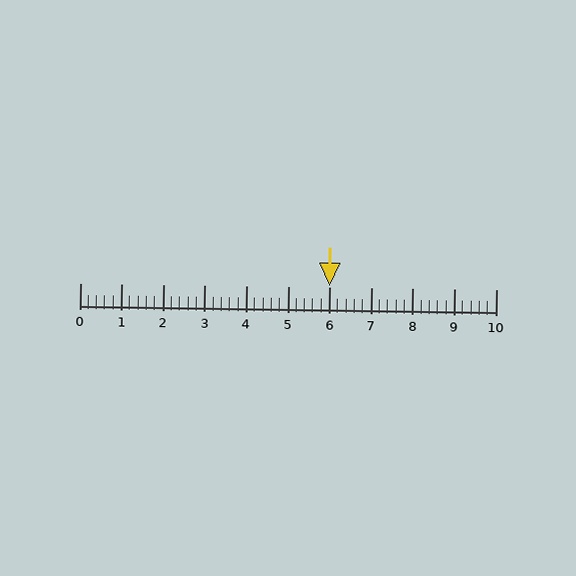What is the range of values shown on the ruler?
The ruler shows values from 0 to 10.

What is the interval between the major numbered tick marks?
The major tick marks are spaced 1 units apart.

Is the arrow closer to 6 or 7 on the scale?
The arrow is closer to 6.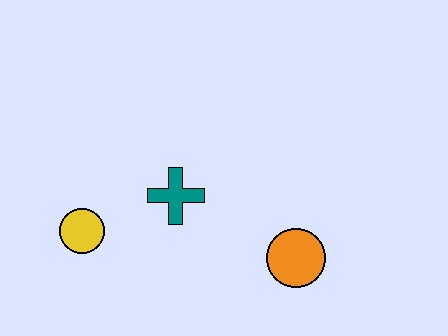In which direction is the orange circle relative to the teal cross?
The orange circle is to the right of the teal cross.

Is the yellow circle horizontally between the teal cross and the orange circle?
No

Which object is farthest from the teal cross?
The orange circle is farthest from the teal cross.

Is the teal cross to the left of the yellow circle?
No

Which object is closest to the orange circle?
The teal cross is closest to the orange circle.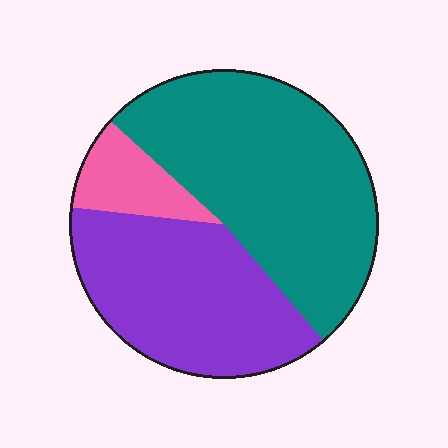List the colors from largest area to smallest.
From largest to smallest: teal, purple, pink.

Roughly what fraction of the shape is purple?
Purple covers about 40% of the shape.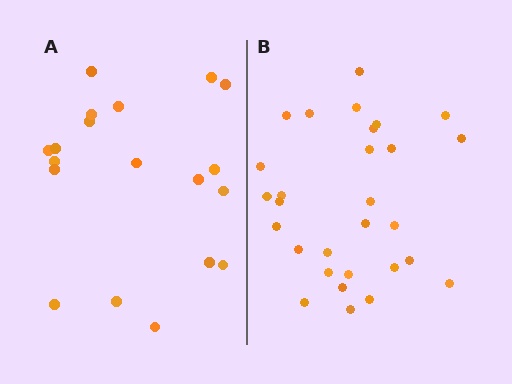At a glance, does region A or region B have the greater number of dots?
Region B (the right region) has more dots.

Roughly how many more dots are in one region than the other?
Region B has roughly 10 or so more dots than region A.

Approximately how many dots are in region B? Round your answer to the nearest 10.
About 30 dots. (The exact count is 29, which rounds to 30.)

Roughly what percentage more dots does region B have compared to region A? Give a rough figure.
About 55% more.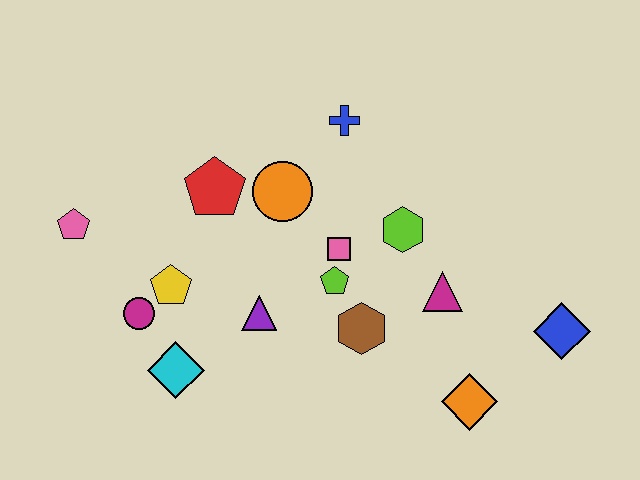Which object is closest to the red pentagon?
The orange circle is closest to the red pentagon.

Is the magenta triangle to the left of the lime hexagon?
No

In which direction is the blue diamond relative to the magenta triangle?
The blue diamond is to the right of the magenta triangle.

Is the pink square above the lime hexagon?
No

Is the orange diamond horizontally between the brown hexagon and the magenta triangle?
No